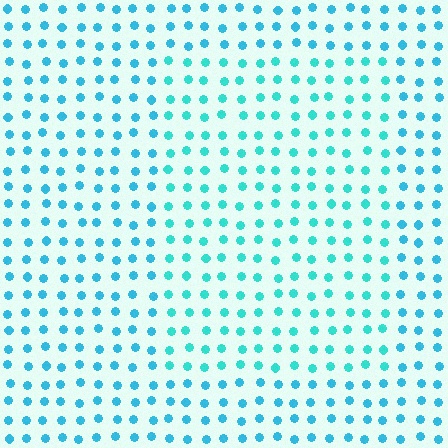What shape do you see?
I see a rectangle.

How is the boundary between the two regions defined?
The boundary is defined purely by a slight shift in hue (about 19 degrees). Spacing, size, and orientation are identical on both sides.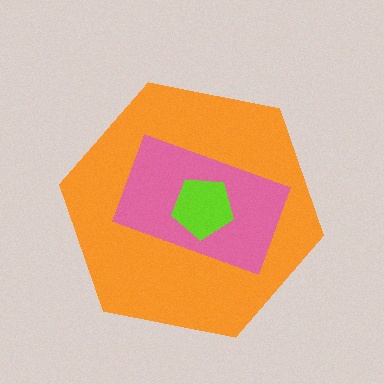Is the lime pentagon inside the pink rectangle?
Yes.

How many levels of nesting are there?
3.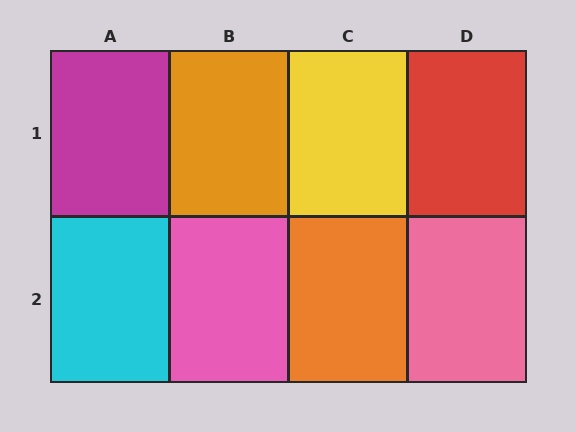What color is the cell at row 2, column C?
Orange.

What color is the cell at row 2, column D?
Pink.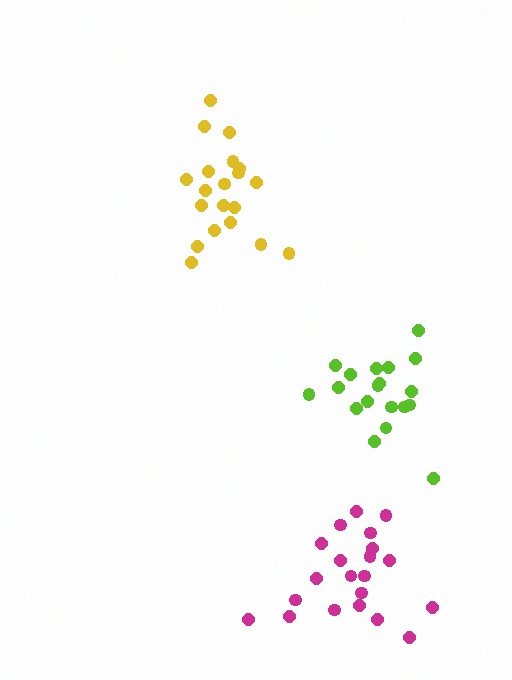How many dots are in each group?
Group 1: 19 dots, Group 2: 21 dots, Group 3: 20 dots (60 total).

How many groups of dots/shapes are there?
There are 3 groups.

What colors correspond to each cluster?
The clusters are colored: lime, magenta, yellow.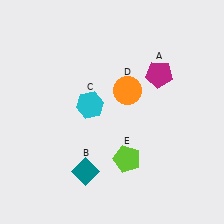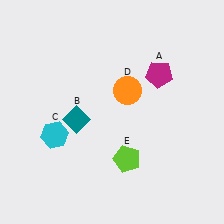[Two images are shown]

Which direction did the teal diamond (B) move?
The teal diamond (B) moved up.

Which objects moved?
The objects that moved are: the teal diamond (B), the cyan hexagon (C).